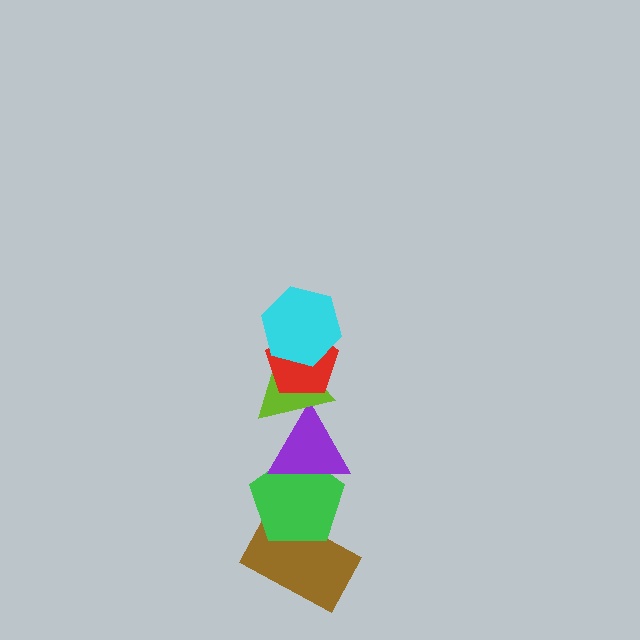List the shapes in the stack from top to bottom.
From top to bottom: the cyan hexagon, the red pentagon, the lime triangle, the purple triangle, the green pentagon, the brown rectangle.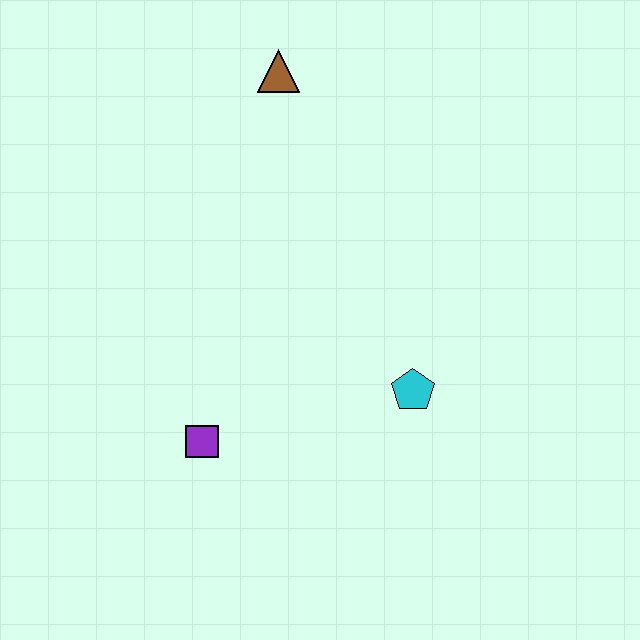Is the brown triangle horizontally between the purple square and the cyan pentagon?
Yes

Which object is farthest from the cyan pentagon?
The brown triangle is farthest from the cyan pentagon.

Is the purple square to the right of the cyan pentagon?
No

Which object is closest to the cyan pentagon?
The purple square is closest to the cyan pentagon.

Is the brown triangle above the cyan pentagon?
Yes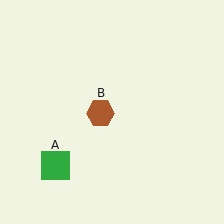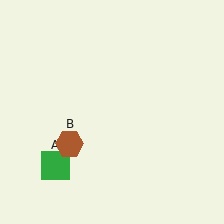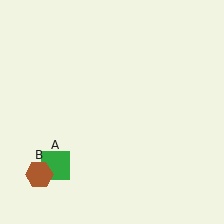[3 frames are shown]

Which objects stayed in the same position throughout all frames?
Green square (object A) remained stationary.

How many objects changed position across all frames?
1 object changed position: brown hexagon (object B).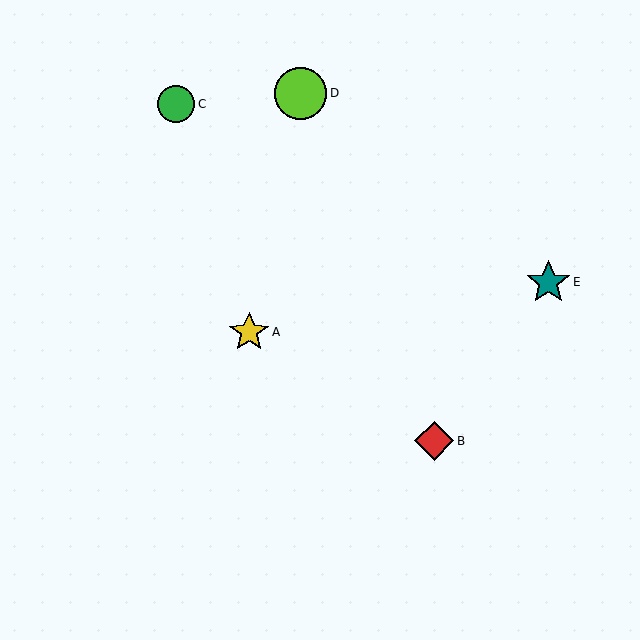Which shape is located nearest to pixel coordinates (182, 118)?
The green circle (labeled C) at (176, 104) is nearest to that location.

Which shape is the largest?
The lime circle (labeled D) is the largest.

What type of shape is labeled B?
Shape B is a red diamond.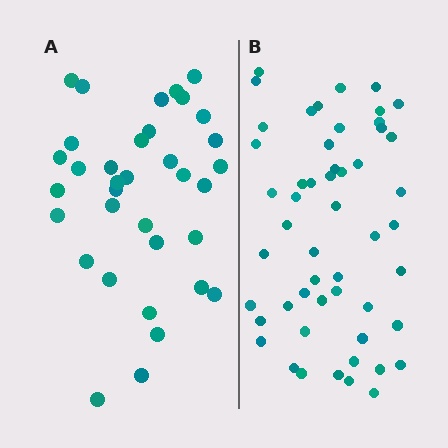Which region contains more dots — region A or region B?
Region B (the right region) has more dots.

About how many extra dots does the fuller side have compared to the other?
Region B has approximately 15 more dots than region A.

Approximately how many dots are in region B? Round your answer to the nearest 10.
About 50 dots. (The exact count is 52, which rounds to 50.)